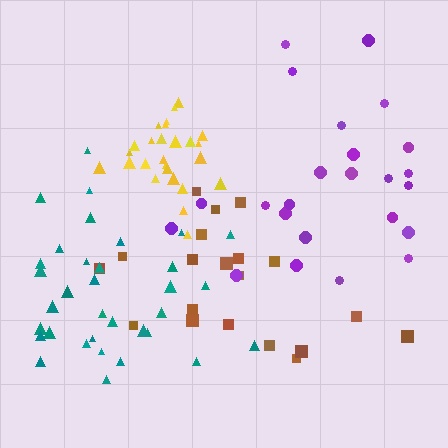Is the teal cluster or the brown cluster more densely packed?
Teal.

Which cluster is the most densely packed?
Yellow.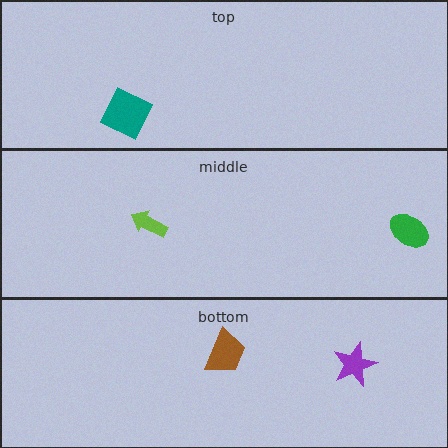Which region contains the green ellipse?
The middle region.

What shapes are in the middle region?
The green ellipse, the lime arrow.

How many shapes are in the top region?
1.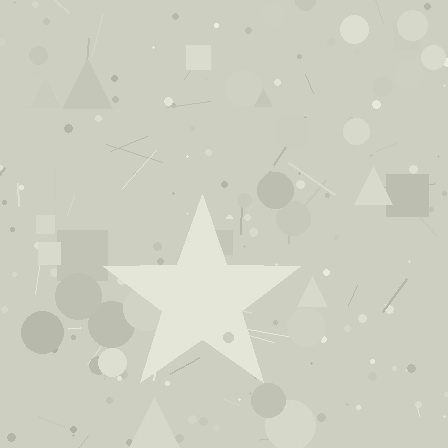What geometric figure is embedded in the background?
A star is embedded in the background.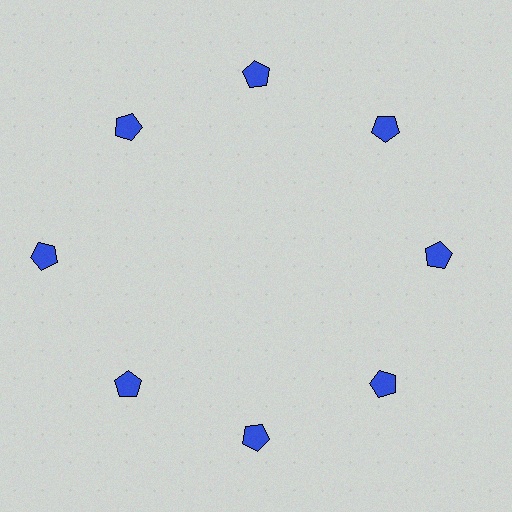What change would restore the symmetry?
The symmetry would be restored by moving it inward, back onto the ring so that all 8 pentagons sit at equal angles and equal distance from the center.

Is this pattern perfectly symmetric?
No. The 8 blue pentagons are arranged in a ring, but one element near the 9 o'clock position is pushed outward from the center, breaking the 8-fold rotational symmetry.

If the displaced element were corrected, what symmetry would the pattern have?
It would have 8-fold rotational symmetry — the pattern would map onto itself every 45 degrees.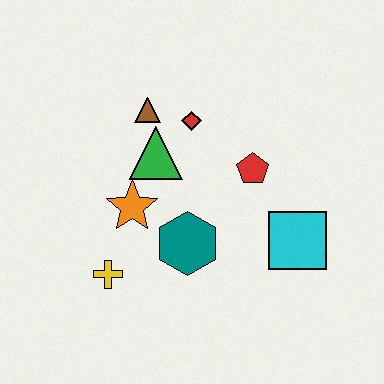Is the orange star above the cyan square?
Yes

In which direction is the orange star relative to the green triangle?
The orange star is below the green triangle.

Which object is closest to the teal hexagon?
The orange star is closest to the teal hexagon.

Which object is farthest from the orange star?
The cyan square is farthest from the orange star.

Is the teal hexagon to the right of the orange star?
Yes